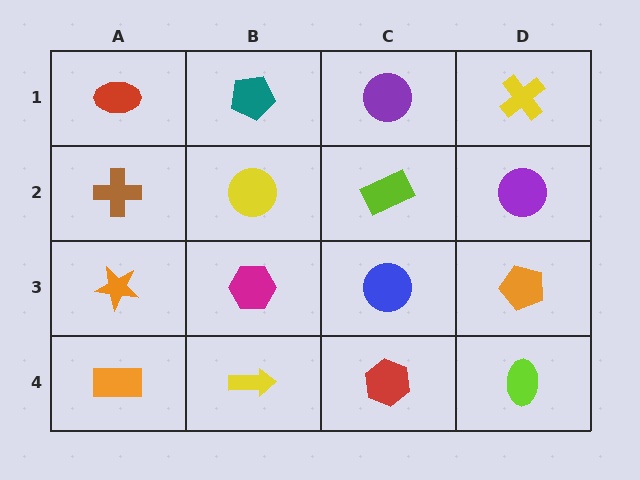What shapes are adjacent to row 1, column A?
A brown cross (row 2, column A), a teal pentagon (row 1, column B).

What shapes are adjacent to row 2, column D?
A yellow cross (row 1, column D), an orange pentagon (row 3, column D), a lime rectangle (row 2, column C).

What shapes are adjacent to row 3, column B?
A yellow circle (row 2, column B), a yellow arrow (row 4, column B), an orange star (row 3, column A), a blue circle (row 3, column C).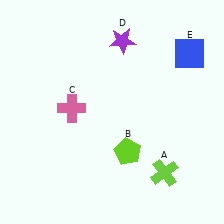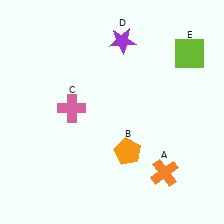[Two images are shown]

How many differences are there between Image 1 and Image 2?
There are 3 differences between the two images.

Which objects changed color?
A changed from lime to orange. B changed from lime to orange. E changed from blue to lime.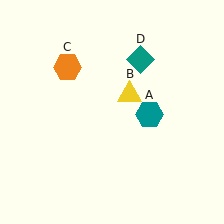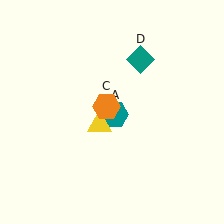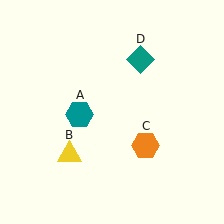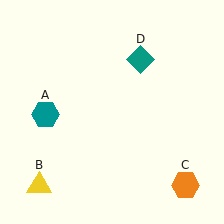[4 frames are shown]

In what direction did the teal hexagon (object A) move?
The teal hexagon (object A) moved left.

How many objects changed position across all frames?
3 objects changed position: teal hexagon (object A), yellow triangle (object B), orange hexagon (object C).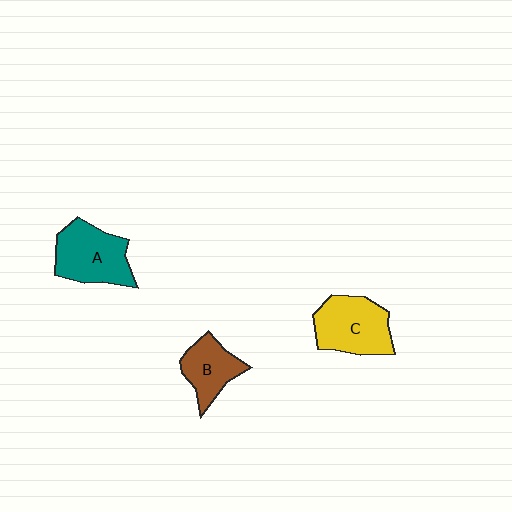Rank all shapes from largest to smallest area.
From largest to smallest: C (yellow), A (teal), B (brown).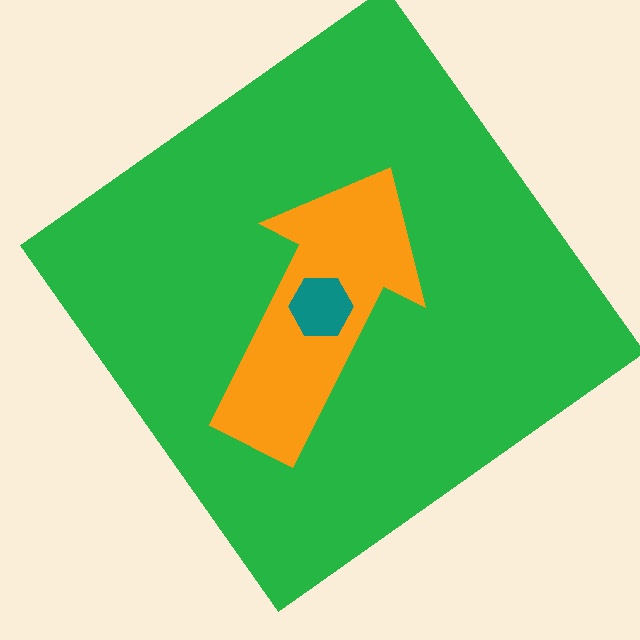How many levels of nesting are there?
3.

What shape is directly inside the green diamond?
The orange arrow.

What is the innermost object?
The teal hexagon.